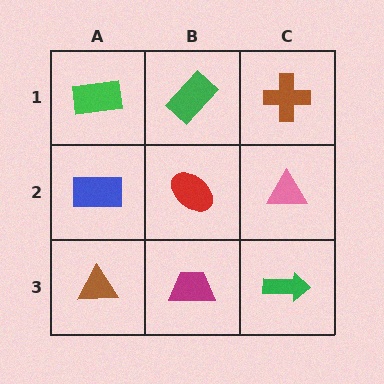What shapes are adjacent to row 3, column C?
A pink triangle (row 2, column C), a magenta trapezoid (row 3, column B).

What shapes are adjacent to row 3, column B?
A red ellipse (row 2, column B), a brown triangle (row 3, column A), a green arrow (row 3, column C).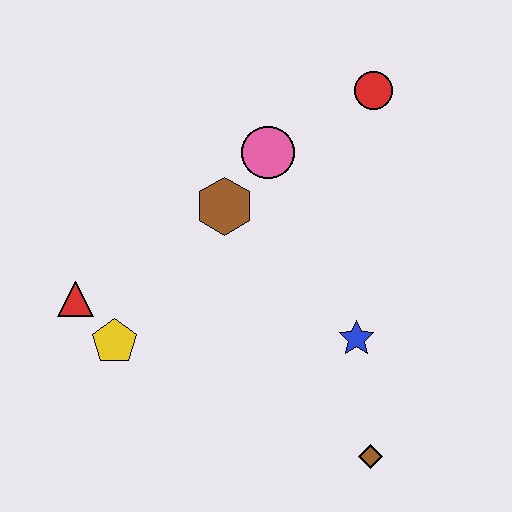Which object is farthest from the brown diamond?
The red circle is farthest from the brown diamond.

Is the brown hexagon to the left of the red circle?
Yes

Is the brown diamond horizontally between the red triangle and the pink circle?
No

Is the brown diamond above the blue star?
No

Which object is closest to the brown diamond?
The blue star is closest to the brown diamond.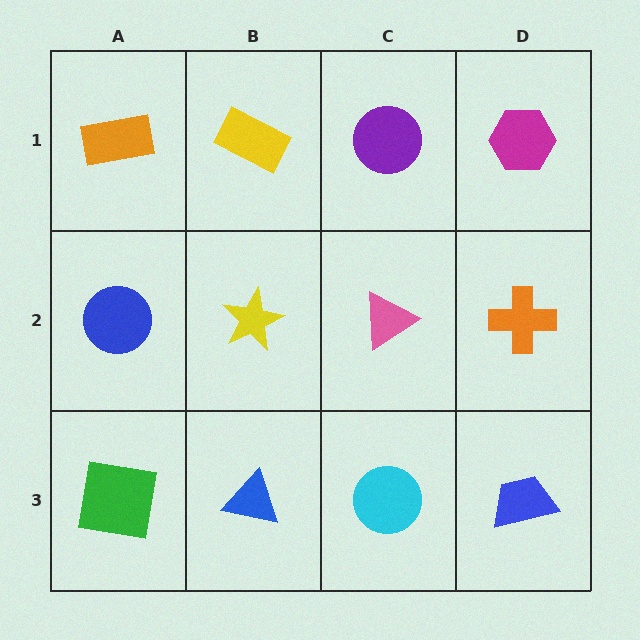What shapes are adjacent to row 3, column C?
A pink triangle (row 2, column C), a blue triangle (row 3, column B), a blue trapezoid (row 3, column D).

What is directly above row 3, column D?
An orange cross.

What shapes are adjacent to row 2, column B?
A yellow rectangle (row 1, column B), a blue triangle (row 3, column B), a blue circle (row 2, column A), a pink triangle (row 2, column C).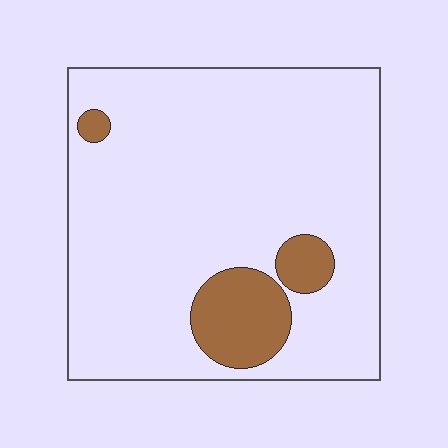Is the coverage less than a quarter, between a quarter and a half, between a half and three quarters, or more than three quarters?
Less than a quarter.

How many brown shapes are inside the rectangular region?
3.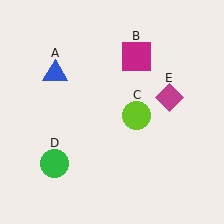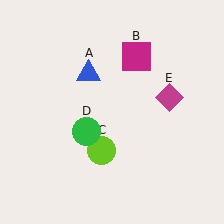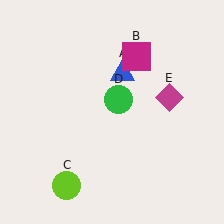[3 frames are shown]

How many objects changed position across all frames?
3 objects changed position: blue triangle (object A), lime circle (object C), green circle (object D).